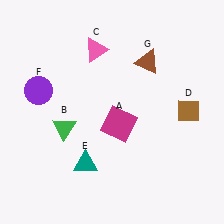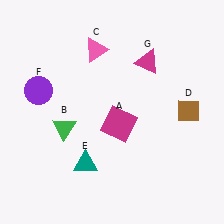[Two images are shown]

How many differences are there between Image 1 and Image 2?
There is 1 difference between the two images.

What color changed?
The triangle (G) changed from brown in Image 1 to magenta in Image 2.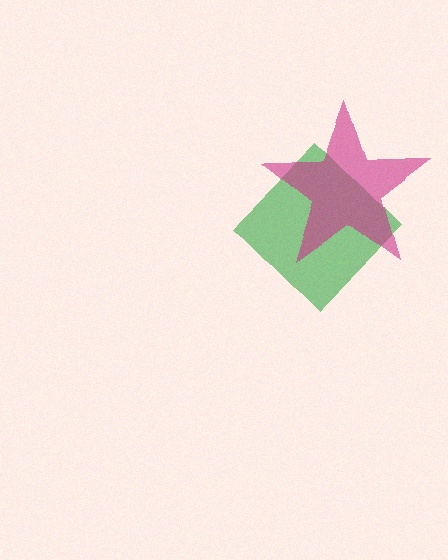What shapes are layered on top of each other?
The layered shapes are: a green diamond, a magenta star.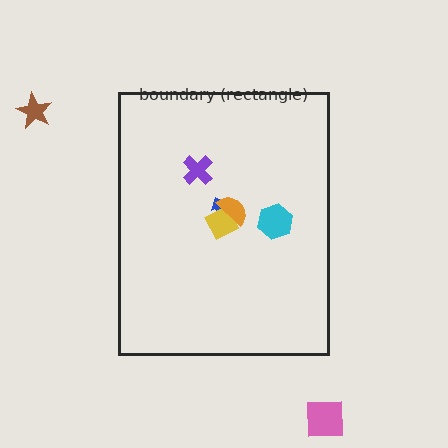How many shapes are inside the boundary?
5 inside, 2 outside.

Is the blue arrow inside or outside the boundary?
Inside.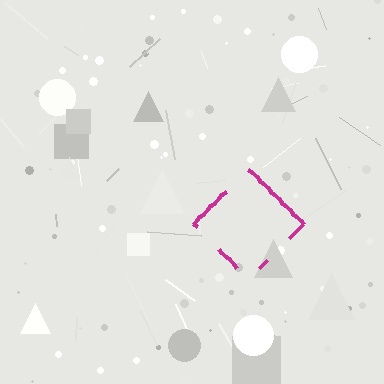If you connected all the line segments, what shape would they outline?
They would outline a diamond.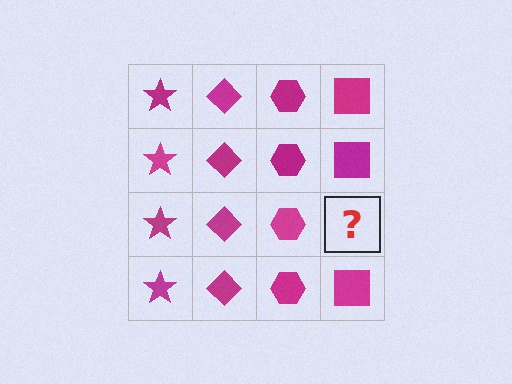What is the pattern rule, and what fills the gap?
The rule is that each column has a consistent shape. The gap should be filled with a magenta square.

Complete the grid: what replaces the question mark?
The question mark should be replaced with a magenta square.